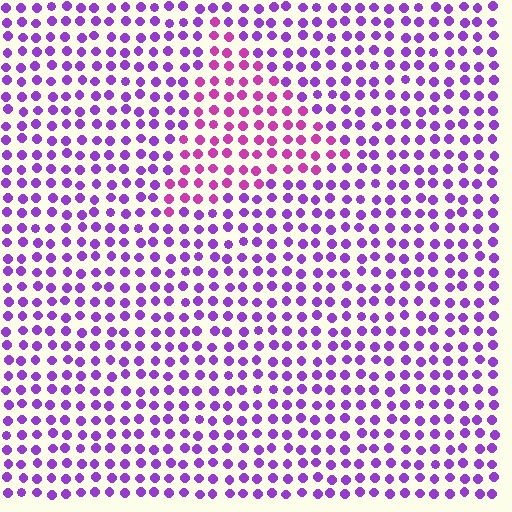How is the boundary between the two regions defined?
The boundary is defined purely by a slight shift in hue (about 35 degrees). Spacing, size, and orientation are identical on both sides.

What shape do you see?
I see a triangle.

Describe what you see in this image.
The image is filled with small purple elements in a uniform arrangement. A triangle-shaped region is visible where the elements are tinted to a slightly different hue, forming a subtle color boundary.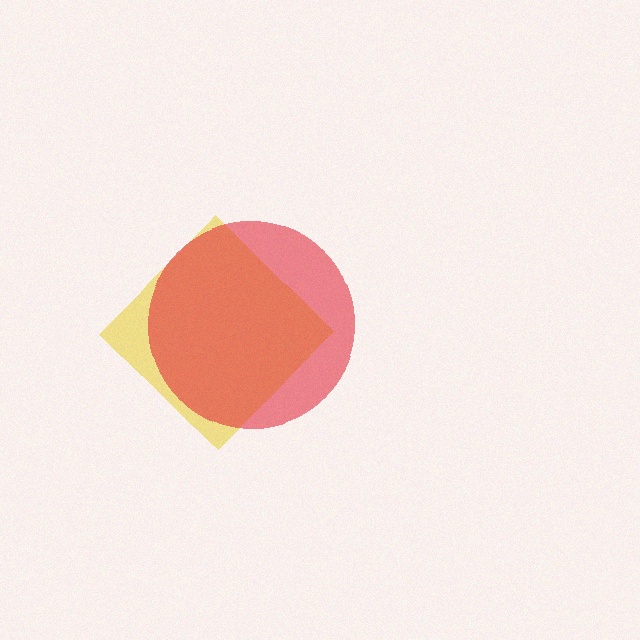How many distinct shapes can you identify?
There are 2 distinct shapes: a yellow diamond, a red circle.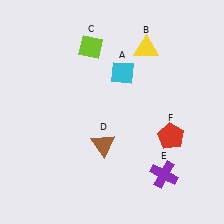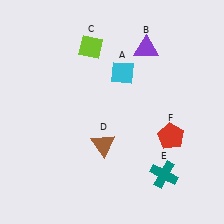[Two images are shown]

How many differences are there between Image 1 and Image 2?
There are 2 differences between the two images.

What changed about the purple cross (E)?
In Image 1, E is purple. In Image 2, it changed to teal.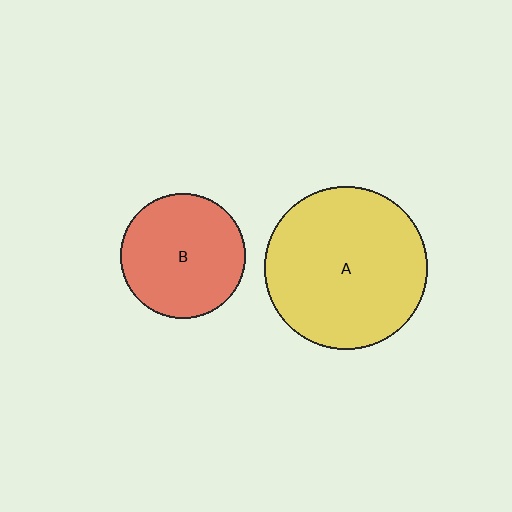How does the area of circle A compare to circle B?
Approximately 1.7 times.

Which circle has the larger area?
Circle A (yellow).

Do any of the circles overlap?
No, none of the circles overlap.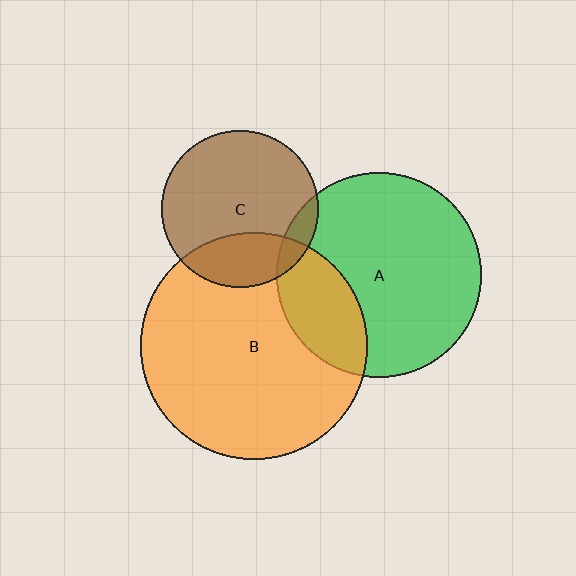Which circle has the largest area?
Circle B (orange).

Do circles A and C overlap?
Yes.